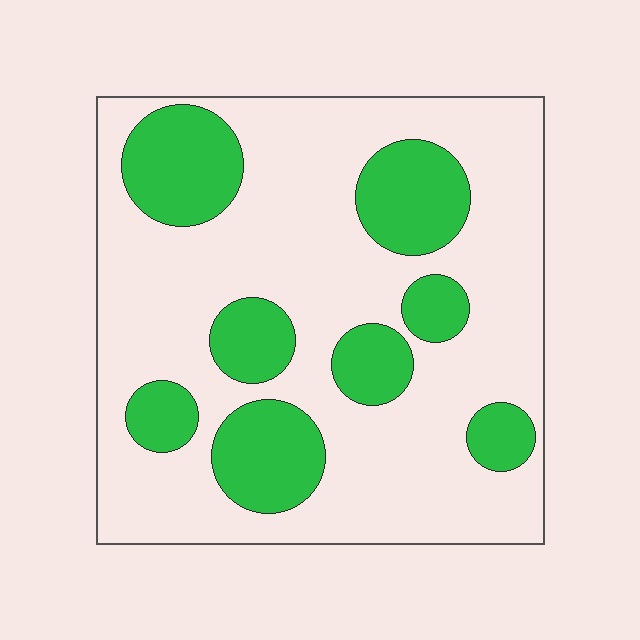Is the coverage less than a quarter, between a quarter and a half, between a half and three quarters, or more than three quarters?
Between a quarter and a half.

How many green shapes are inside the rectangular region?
8.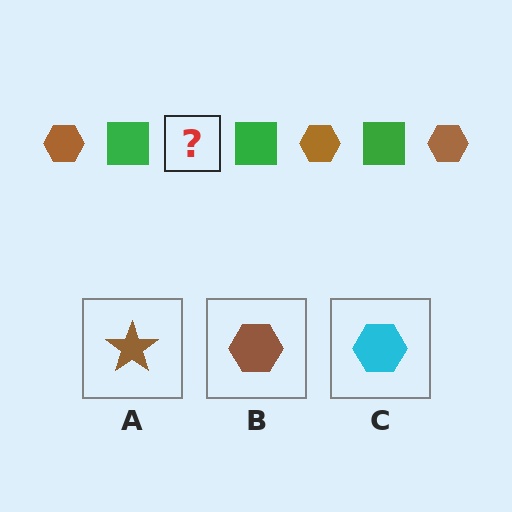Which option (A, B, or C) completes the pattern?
B.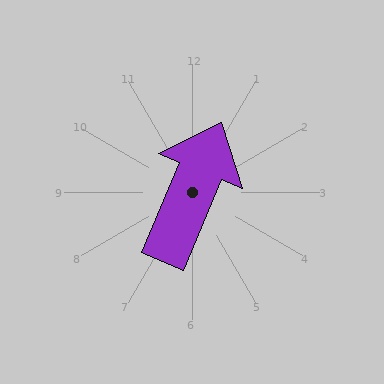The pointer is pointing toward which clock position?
Roughly 1 o'clock.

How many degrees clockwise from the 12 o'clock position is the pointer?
Approximately 23 degrees.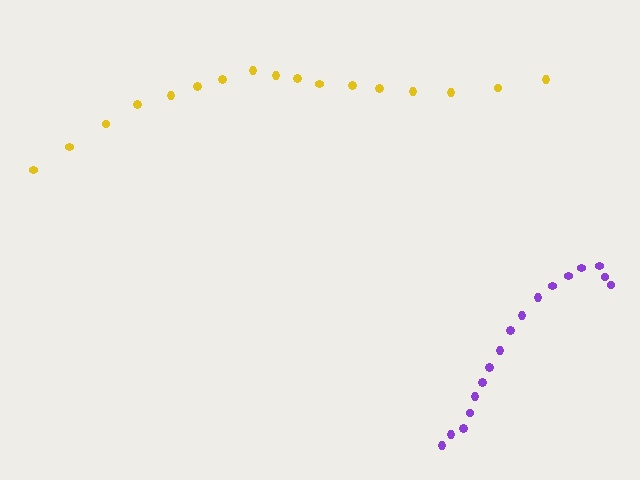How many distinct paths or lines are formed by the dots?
There are 2 distinct paths.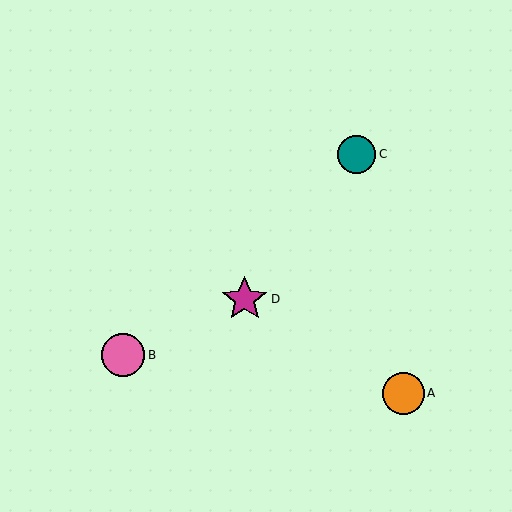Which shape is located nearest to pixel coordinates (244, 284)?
The magenta star (labeled D) at (245, 299) is nearest to that location.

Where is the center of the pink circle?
The center of the pink circle is at (123, 355).